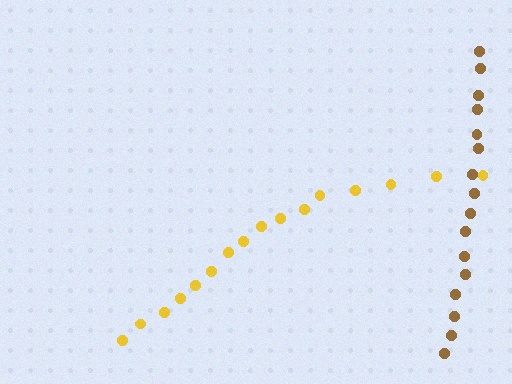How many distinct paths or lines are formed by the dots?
There are 2 distinct paths.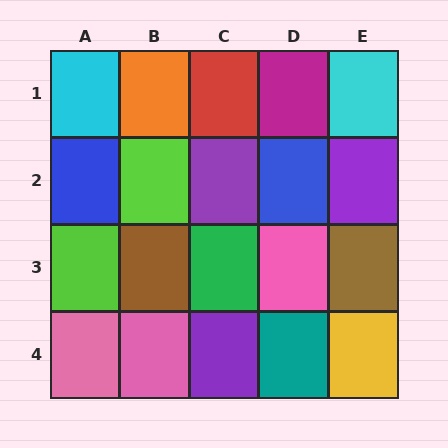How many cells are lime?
2 cells are lime.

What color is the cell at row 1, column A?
Cyan.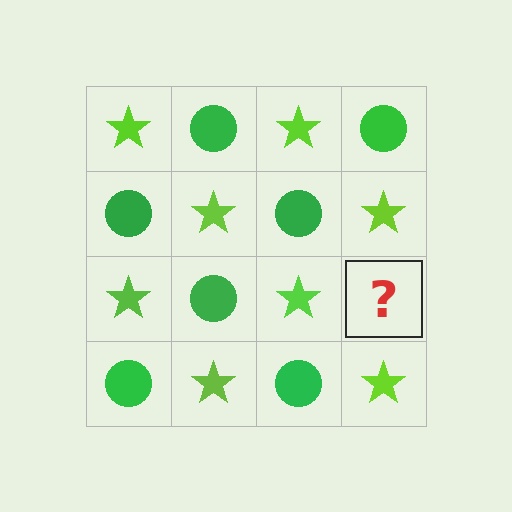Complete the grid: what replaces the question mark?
The question mark should be replaced with a green circle.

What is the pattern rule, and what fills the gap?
The rule is that it alternates lime star and green circle in a checkerboard pattern. The gap should be filled with a green circle.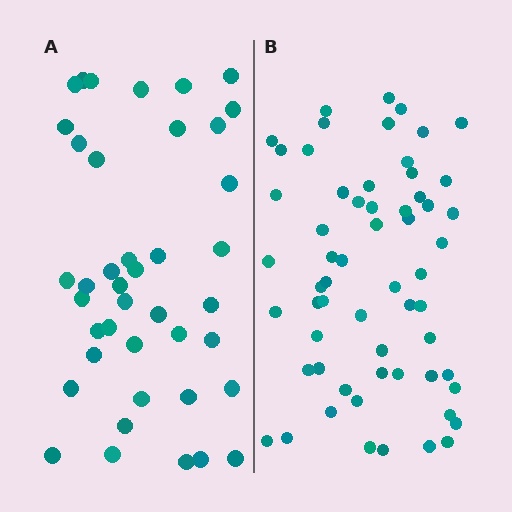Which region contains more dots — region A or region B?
Region B (the right region) has more dots.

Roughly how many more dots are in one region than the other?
Region B has approximately 20 more dots than region A.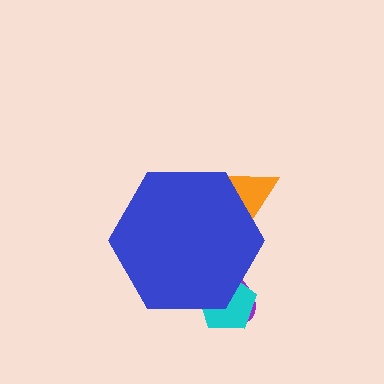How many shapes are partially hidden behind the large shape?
3 shapes are partially hidden.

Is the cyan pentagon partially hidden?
Yes, the cyan pentagon is partially hidden behind the blue hexagon.